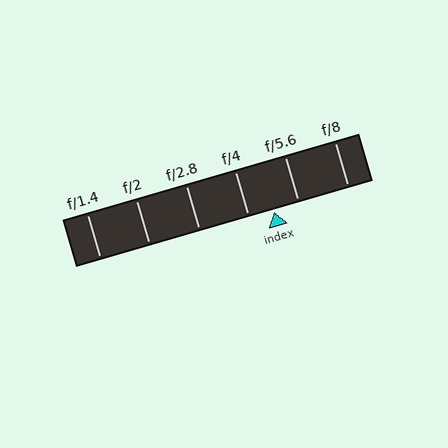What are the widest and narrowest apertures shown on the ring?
The widest aperture shown is f/1.4 and the narrowest is f/8.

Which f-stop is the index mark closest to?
The index mark is closest to f/5.6.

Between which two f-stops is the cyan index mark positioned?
The index mark is between f/4 and f/5.6.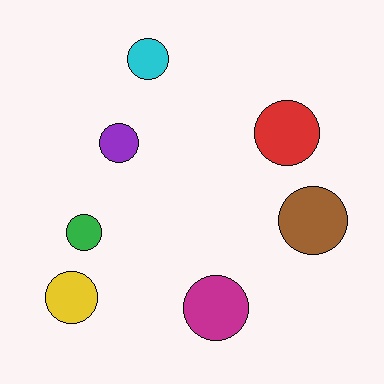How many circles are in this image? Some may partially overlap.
There are 7 circles.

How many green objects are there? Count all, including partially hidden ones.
There is 1 green object.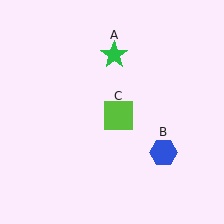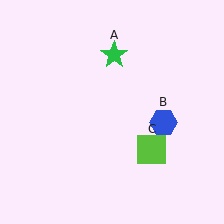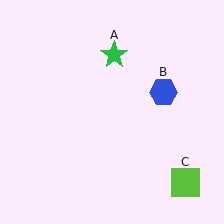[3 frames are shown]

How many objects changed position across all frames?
2 objects changed position: blue hexagon (object B), lime square (object C).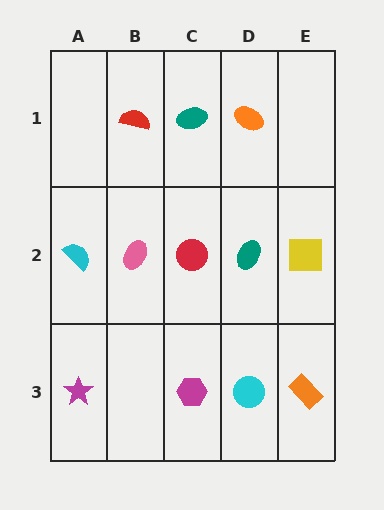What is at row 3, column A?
A magenta star.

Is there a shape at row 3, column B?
No, that cell is empty.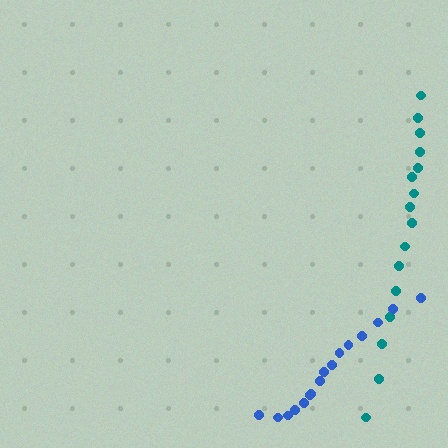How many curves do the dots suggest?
There are 2 distinct paths.